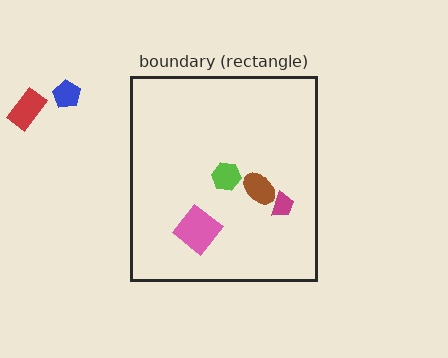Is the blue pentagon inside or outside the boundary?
Outside.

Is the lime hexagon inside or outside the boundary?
Inside.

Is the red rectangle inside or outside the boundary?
Outside.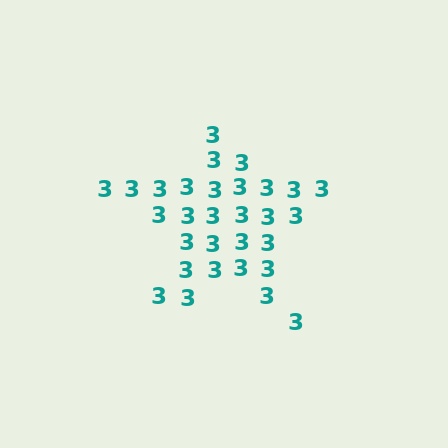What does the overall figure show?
The overall figure shows a star.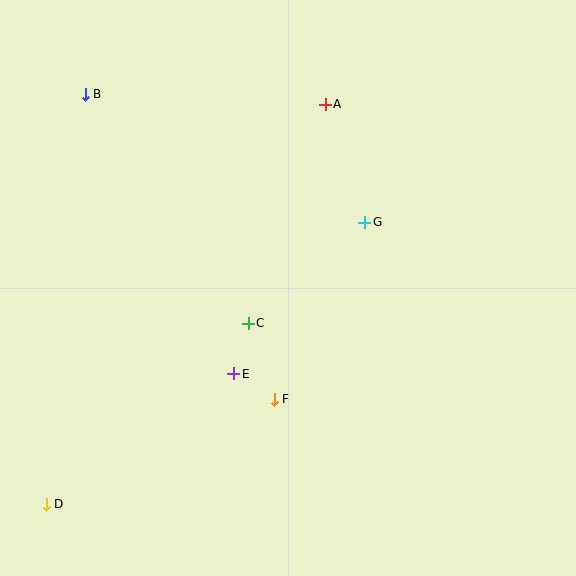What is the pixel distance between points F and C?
The distance between F and C is 80 pixels.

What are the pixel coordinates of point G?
Point G is at (365, 222).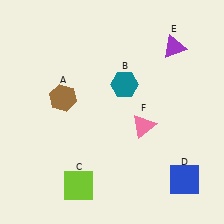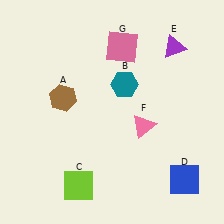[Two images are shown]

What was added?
A pink square (G) was added in Image 2.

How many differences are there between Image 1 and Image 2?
There is 1 difference between the two images.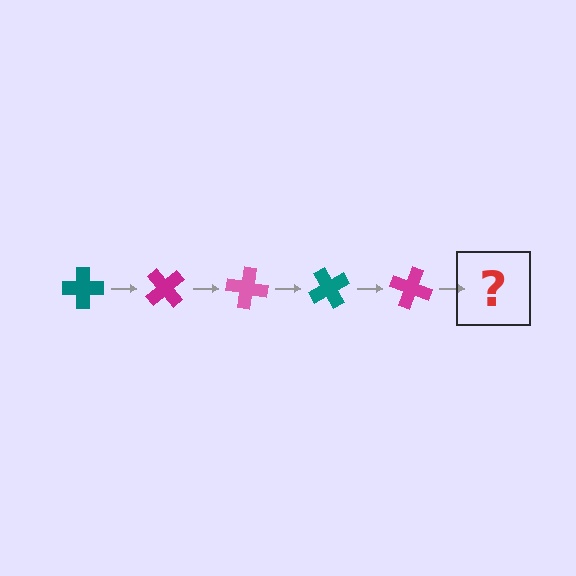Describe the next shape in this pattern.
It should be a pink cross, rotated 250 degrees from the start.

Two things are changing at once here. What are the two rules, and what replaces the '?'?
The two rules are that it rotates 50 degrees each step and the color cycles through teal, magenta, and pink. The '?' should be a pink cross, rotated 250 degrees from the start.